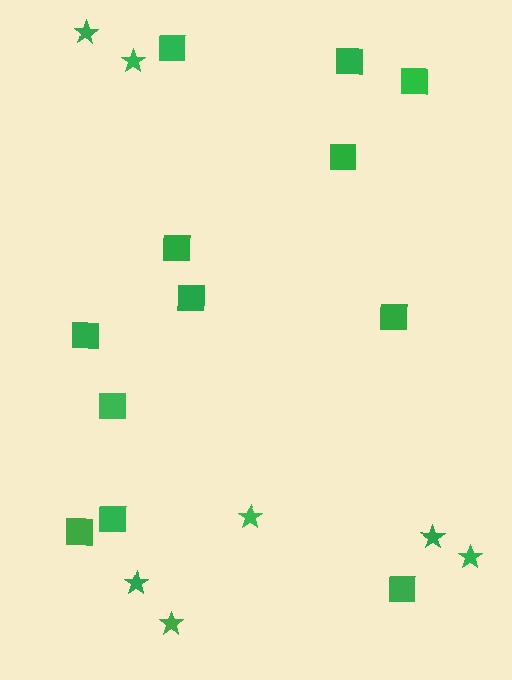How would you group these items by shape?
There are 2 groups: one group of squares (12) and one group of stars (7).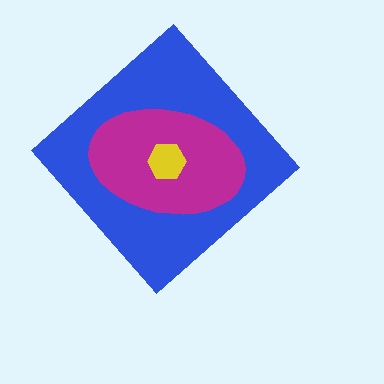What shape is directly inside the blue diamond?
The magenta ellipse.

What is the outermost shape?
The blue diamond.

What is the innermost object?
The yellow hexagon.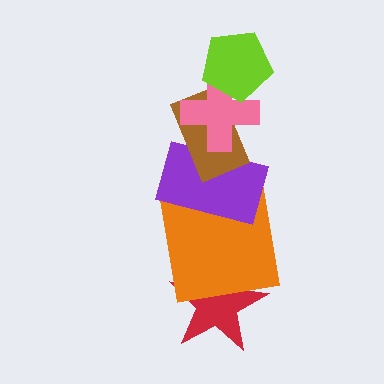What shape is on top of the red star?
The orange square is on top of the red star.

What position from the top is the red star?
The red star is 6th from the top.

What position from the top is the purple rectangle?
The purple rectangle is 4th from the top.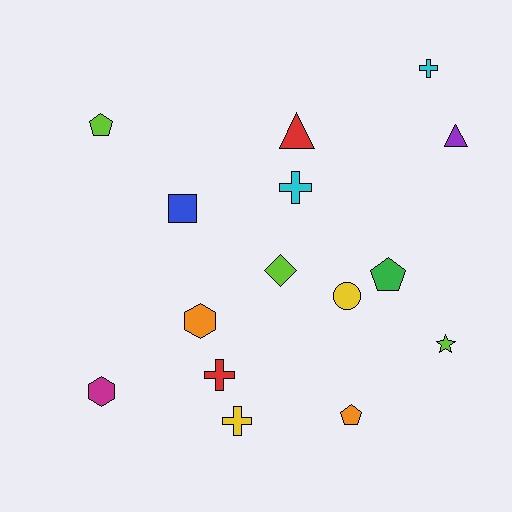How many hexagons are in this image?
There are 2 hexagons.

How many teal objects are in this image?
There are no teal objects.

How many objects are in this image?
There are 15 objects.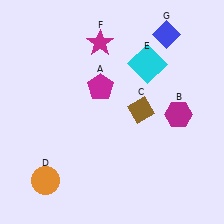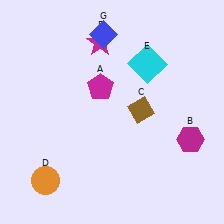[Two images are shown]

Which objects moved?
The objects that moved are: the magenta hexagon (B), the blue diamond (G).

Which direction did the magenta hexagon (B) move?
The magenta hexagon (B) moved down.